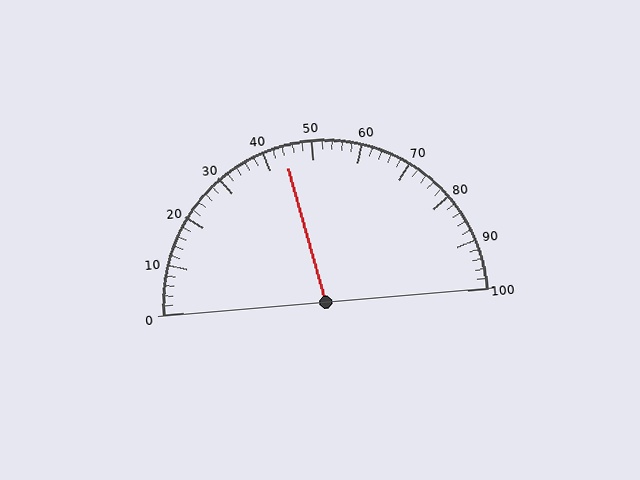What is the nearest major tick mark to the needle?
The nearest major tick mark is 40.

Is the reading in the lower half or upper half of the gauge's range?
The reading is in the lower half of the range (0 to 100).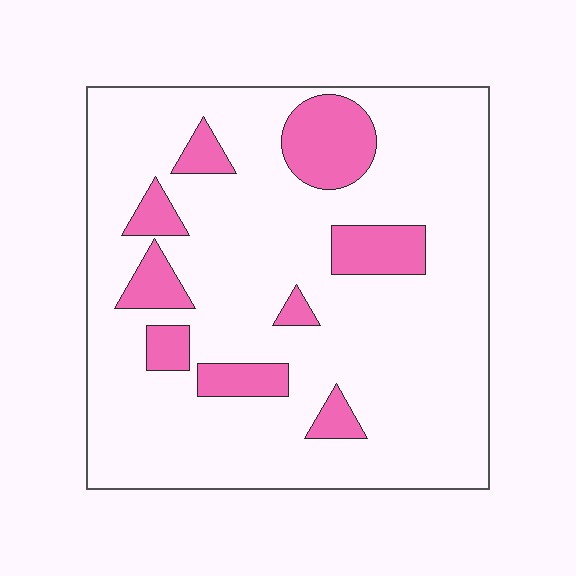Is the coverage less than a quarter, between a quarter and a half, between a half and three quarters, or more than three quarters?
Less than a quarter.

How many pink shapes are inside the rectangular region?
9.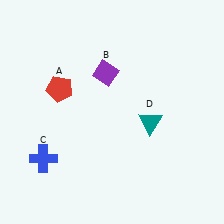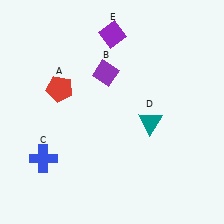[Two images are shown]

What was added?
A purple diamond (E) was added in Image 2.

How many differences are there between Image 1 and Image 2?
There is 1 difference between the two images.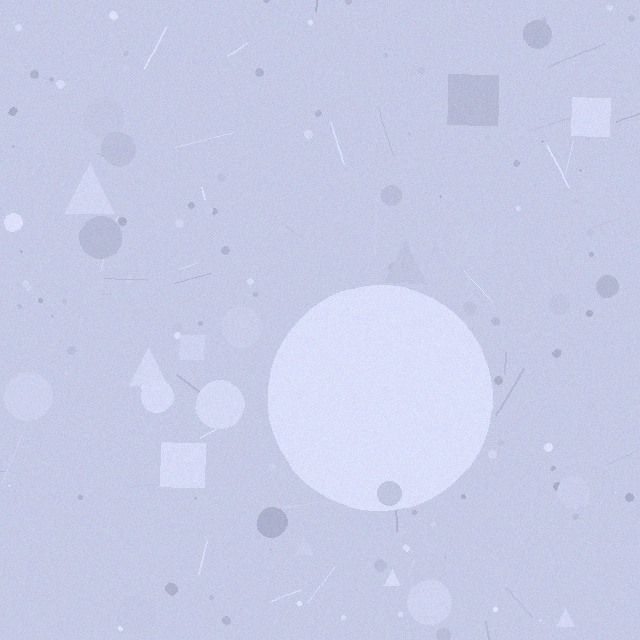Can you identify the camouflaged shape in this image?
The camouflaged shape is a circle.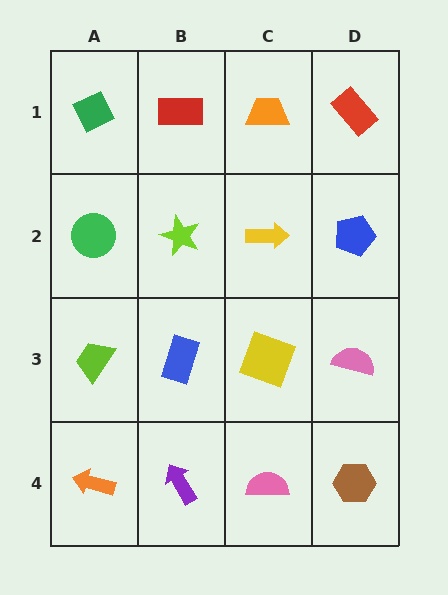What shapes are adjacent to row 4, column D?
A pink semicircle (row 3, column D), a pink semicircle (row 4, column C).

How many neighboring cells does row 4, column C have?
3.